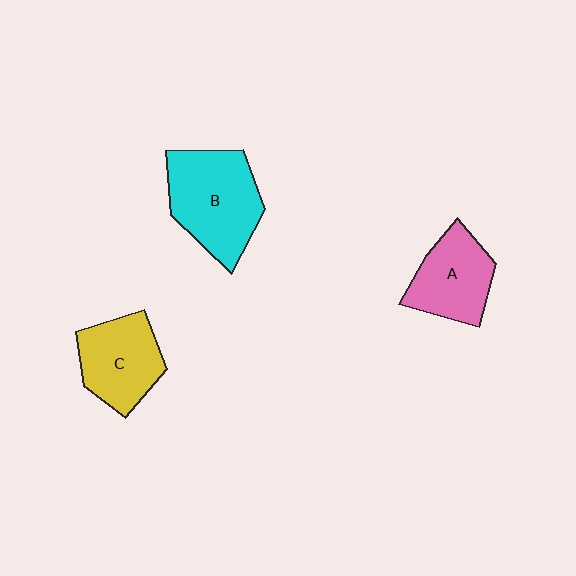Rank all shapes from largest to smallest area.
From largest to smallest: B (cyan), C (yellow), A (pink).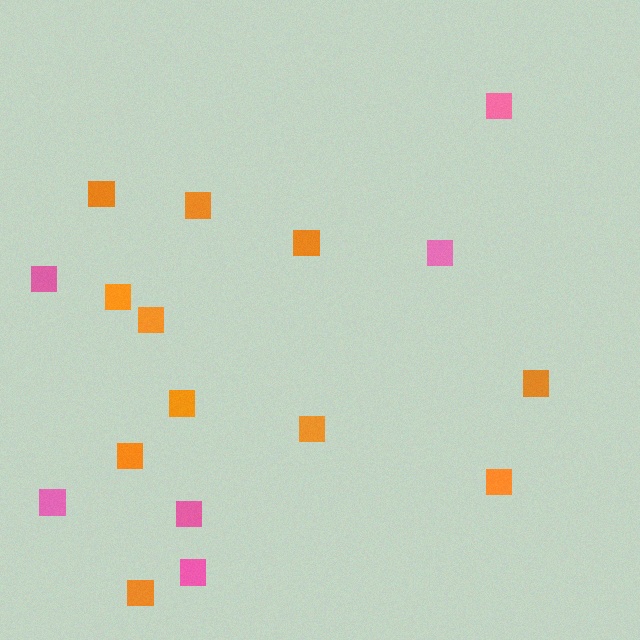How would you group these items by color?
There are 2 groups: one group of pink squares (6) and one group of orange squares (11).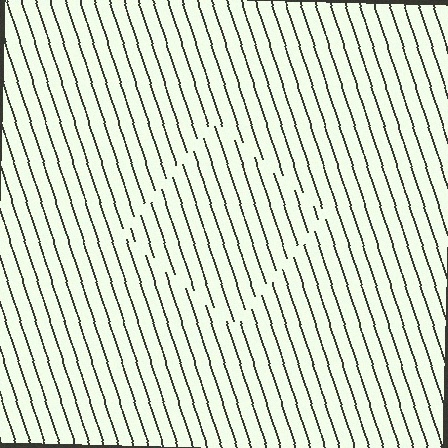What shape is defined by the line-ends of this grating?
An illusory square. The interior of the shape contains the same grating, shifted by half a period — the contour is defined by the phase discontinuity where line-ends from the inner and outer gratings abut.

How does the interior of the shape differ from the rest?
The interior of the shape contains the same grating, shifted by half a period — the contour is defined by the phase discontinuity where line-ends from the inner and outer gratings abut.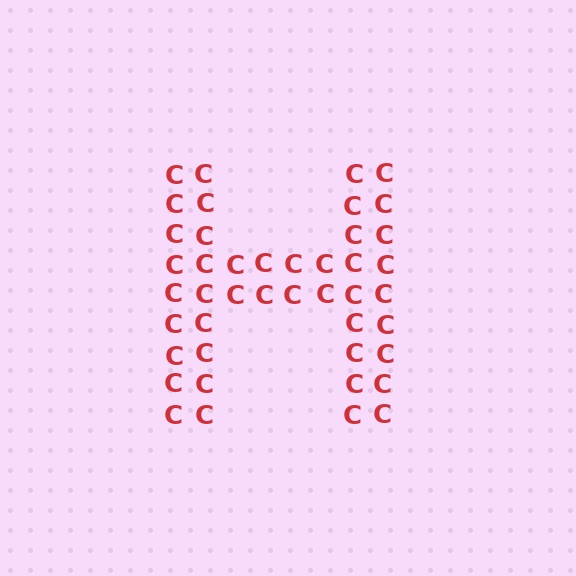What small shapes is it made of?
It is made of small letter C's.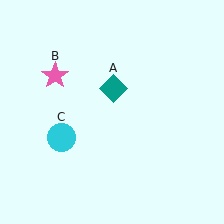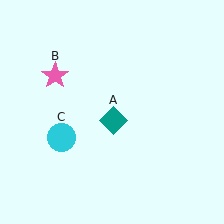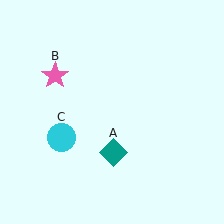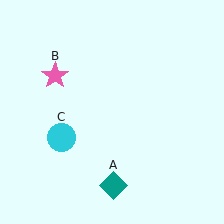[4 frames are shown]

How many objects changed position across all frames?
1 object changed position: teal diamond (object A).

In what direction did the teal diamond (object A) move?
The teal diamond (object A) moved down.